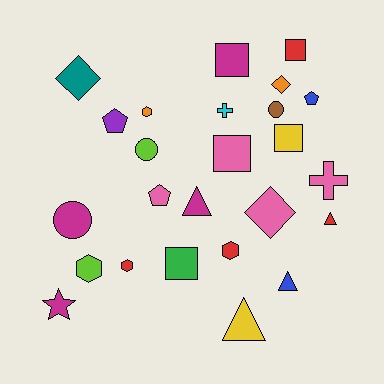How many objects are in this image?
There are 25 objects.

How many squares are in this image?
There are 5 squares.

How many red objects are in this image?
There are 4 red objects.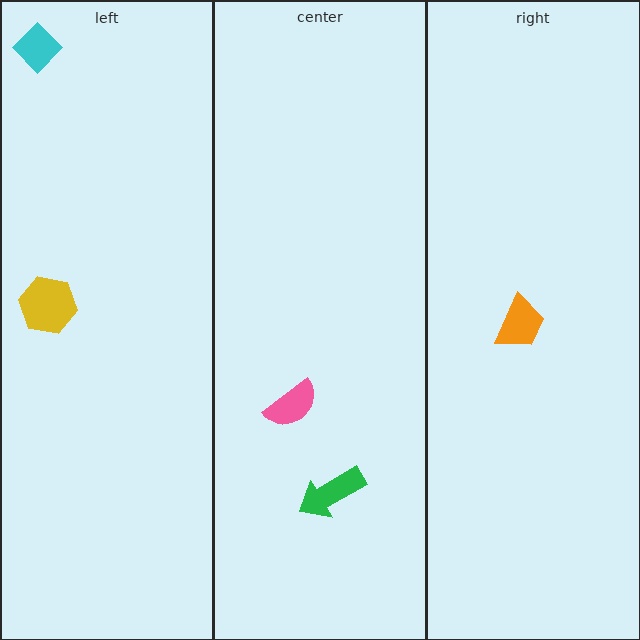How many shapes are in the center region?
2.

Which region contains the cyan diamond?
The left region.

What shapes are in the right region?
The orange trapezoid.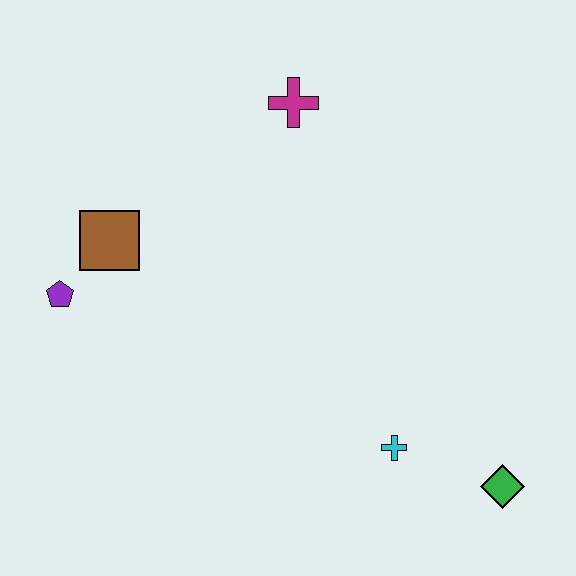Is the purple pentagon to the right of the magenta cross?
No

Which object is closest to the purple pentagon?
The brown square is closest to the purple pentagon.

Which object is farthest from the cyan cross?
The purple pentagon is farthest from the cyan cross.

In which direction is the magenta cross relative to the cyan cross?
The magenta cross is above the cyan cross.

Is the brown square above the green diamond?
Yes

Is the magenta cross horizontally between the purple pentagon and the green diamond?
Yes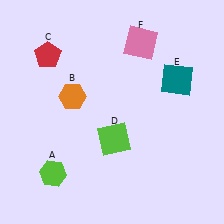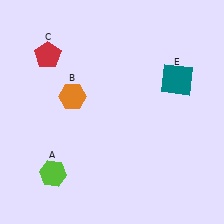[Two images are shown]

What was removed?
The pink square (F), the lime square (D) were removed in Image 2.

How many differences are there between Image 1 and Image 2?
There are 2 differences between the two images.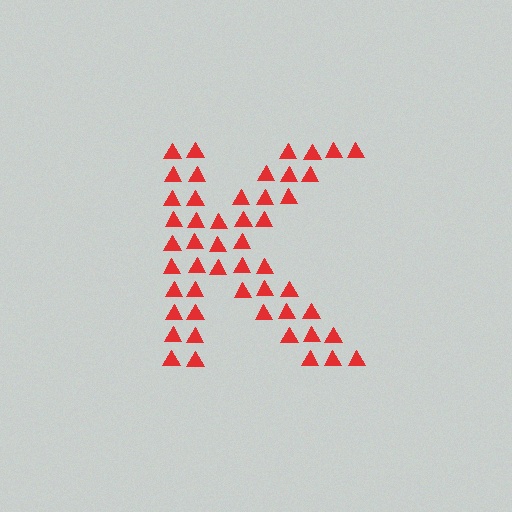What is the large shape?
The large shape is the letter K.